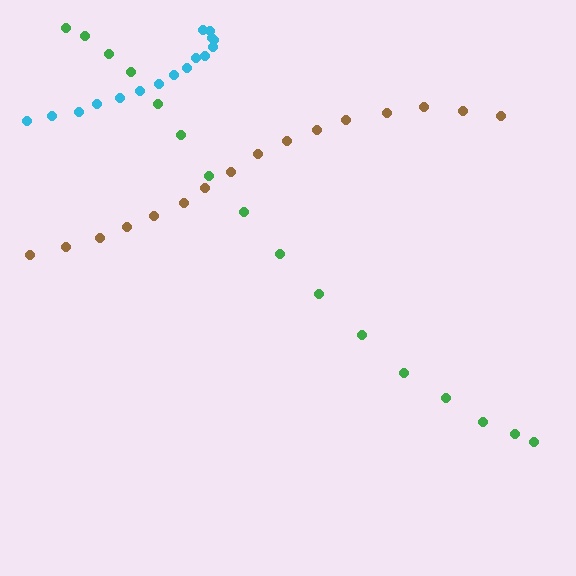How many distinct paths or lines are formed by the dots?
There are 3 distinct paths.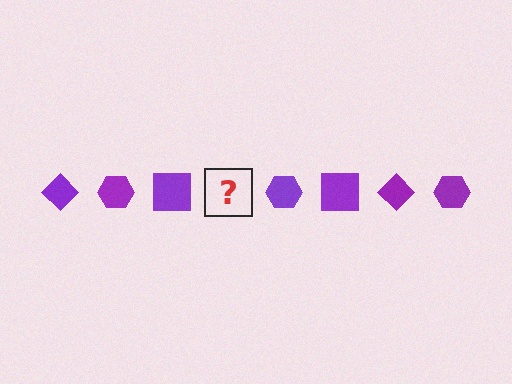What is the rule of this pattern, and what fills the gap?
The rule is that the pattern cycles through diamond, hexagon, square shapes in purple. The gap should be filled with a purple diamond.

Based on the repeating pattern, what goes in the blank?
The blank should be a purple diamond.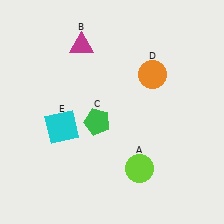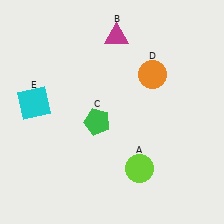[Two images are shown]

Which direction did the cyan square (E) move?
The cyan square (E) moved left.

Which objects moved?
The objects that moved are: the magenta triangle (B), the cyan square (E).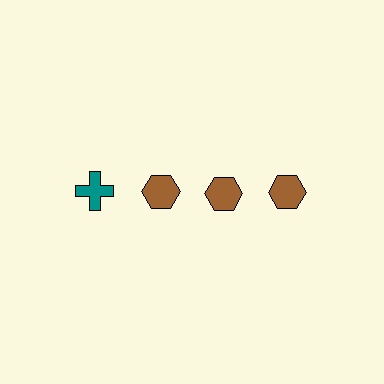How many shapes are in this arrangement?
There are 4 shapes arranged in a grid pattern.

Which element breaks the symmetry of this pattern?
The teal cross in the top row, leftmost column breaks the symmetry. All other shapes are brown hexagons.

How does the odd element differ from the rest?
It differs in both color (teal instead of brown) and shape (cross instead of hexagon).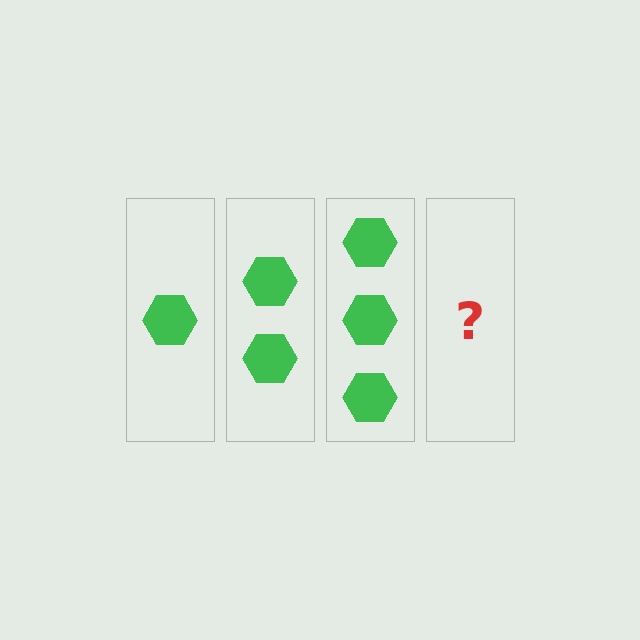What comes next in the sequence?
The next element should be 4 hexagons.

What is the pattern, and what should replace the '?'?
The pattern is that each step adds one more hexagon. The '?' should be 4 hexagons.